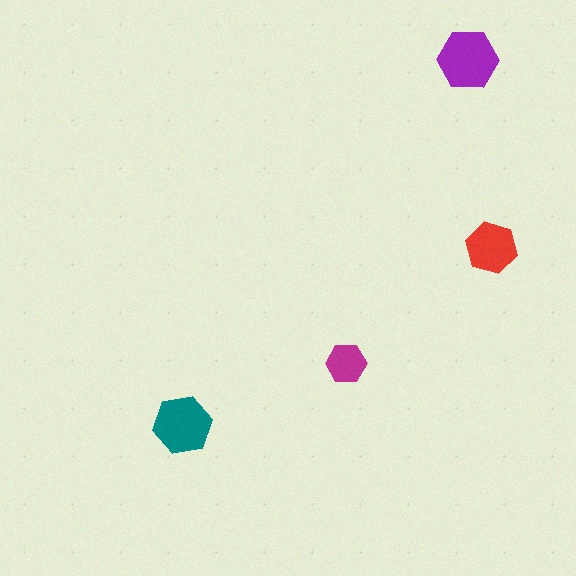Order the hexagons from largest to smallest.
the purple one, the teal one, the red one, the magenta one.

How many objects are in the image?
There are 4 objects in the image.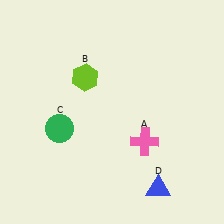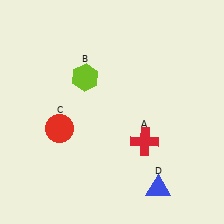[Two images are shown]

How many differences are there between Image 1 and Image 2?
There are 2 differences between the two images.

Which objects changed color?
A changed from pink to red. C changed from green to red.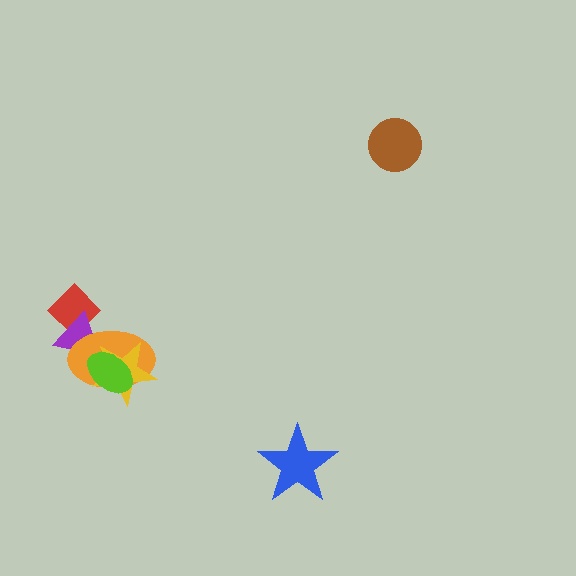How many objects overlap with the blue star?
0 objects overlap with the blue star.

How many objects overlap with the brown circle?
0 objects overlap with the brown circle.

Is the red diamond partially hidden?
Yes, it is partially covered by another shape.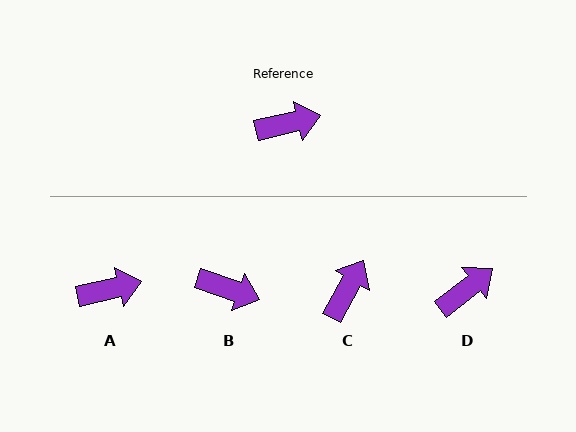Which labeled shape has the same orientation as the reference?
A.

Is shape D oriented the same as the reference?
No, it is off by about 25 degrees.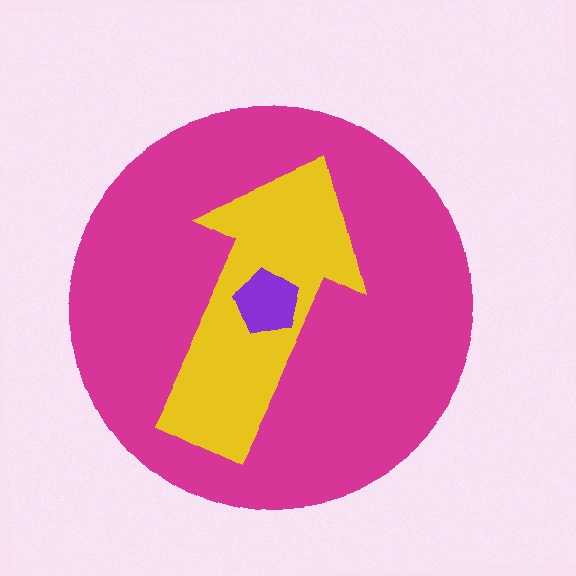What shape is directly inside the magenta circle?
The yellow arrow.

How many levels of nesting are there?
3.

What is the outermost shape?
The magenta circle.